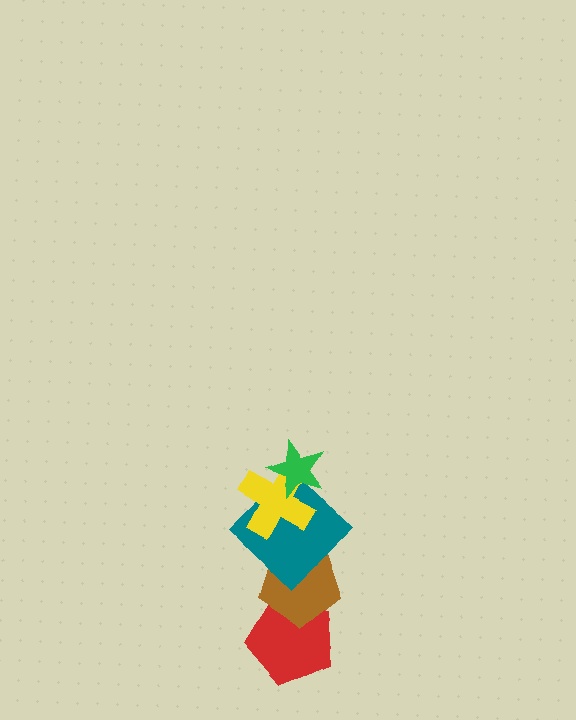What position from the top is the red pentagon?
The red pentagon is 5th from the top.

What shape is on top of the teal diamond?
The yellow cross is on top of the teal diamond.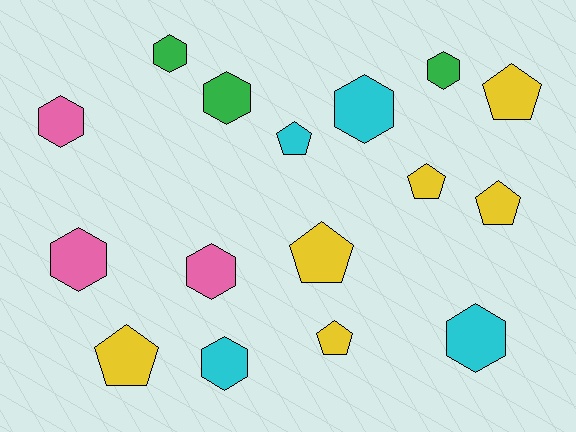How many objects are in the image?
There are 16 objects.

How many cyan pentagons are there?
There is 1 cyan pentagon.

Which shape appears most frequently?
Hexagon, with 9 objects.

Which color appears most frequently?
Yellow, with 6 objects.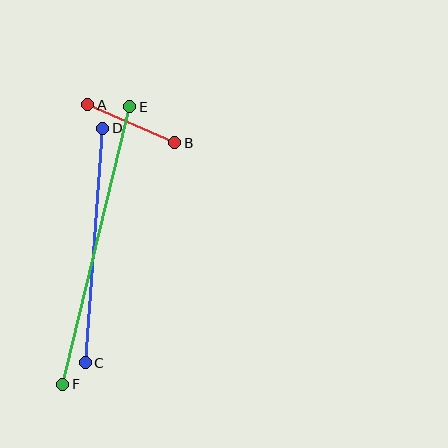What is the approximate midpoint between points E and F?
The midpoint is at approximately (96, 245) pixels.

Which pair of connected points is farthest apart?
Points E and F are farthest apart.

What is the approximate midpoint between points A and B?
The midpoint is at approximately (131, 124) pixels.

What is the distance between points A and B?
The distance is approximately 95 pixels.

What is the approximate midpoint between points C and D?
The midpoint is at approximately (94, 245) pixels.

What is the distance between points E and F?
The distance is approximately 286 pixels.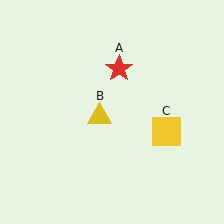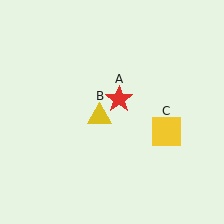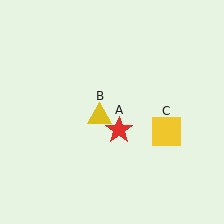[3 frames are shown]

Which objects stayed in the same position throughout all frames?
Yellow triangle (object B) and yellow square (object C) remained stationary.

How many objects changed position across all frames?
1 object changed position: red star (object A).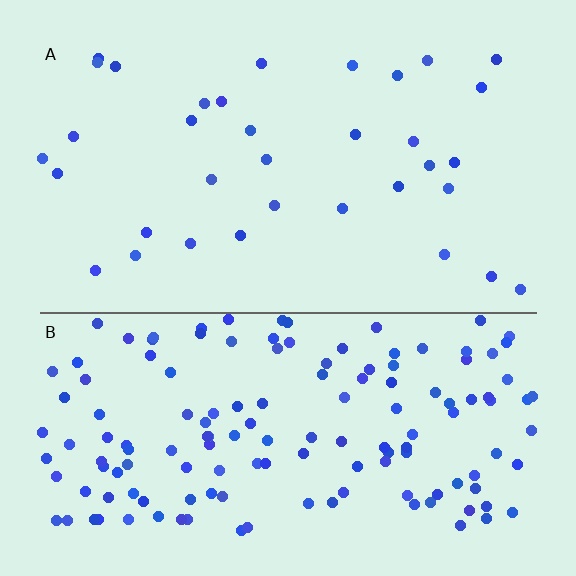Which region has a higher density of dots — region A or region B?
B (the bottom).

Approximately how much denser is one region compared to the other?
Approximately 4.3× — region B over region A.